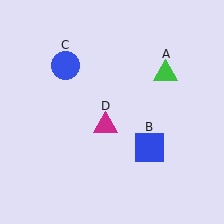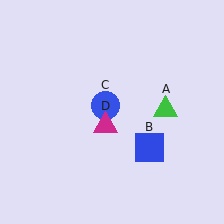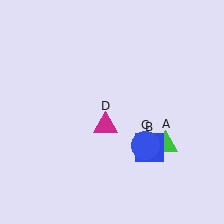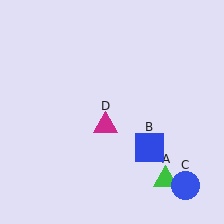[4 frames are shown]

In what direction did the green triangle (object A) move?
The green triangle (object A) moved down.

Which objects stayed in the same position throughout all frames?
Blue square (object B) and magenta triangle (object D) remained stationary.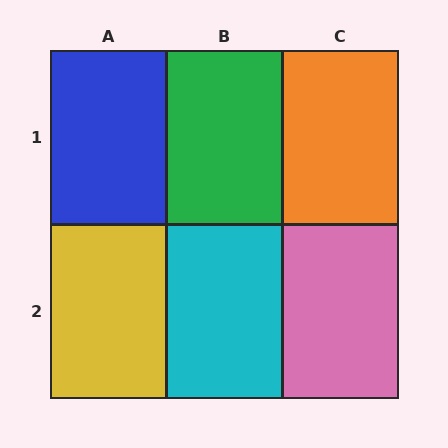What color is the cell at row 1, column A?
Blue.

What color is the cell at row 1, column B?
Green.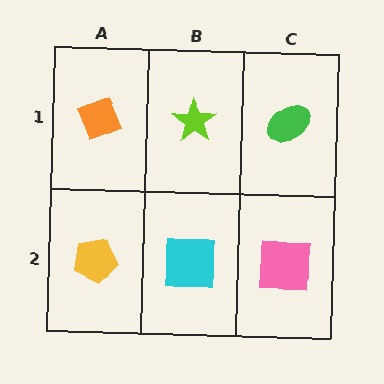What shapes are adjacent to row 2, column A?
An orange diamond (row 1, column A), a cyan square (row 2, column B).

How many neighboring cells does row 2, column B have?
3.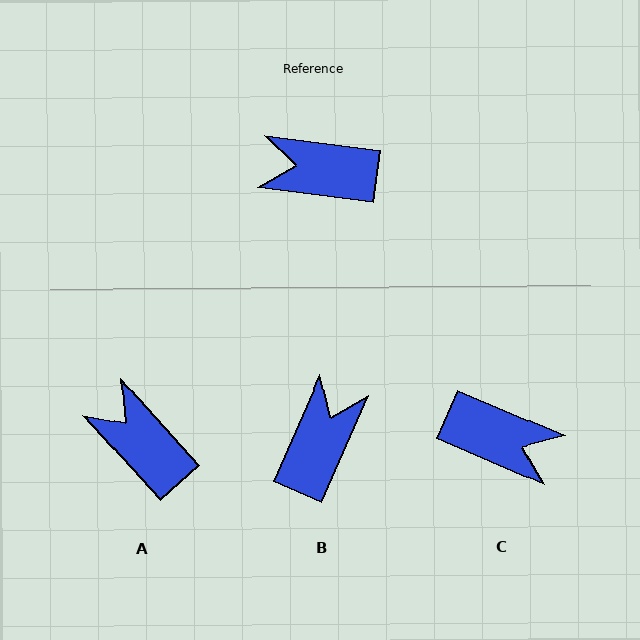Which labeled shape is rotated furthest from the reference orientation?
C, about 164 degrees away.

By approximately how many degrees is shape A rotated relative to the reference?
Approximately 40 degrees clockwise.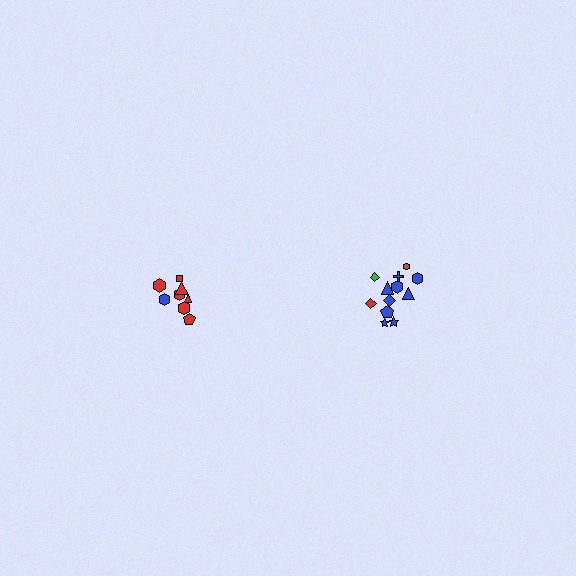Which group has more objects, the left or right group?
The right group.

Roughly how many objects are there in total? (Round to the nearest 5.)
Roughly 20 objects in total.